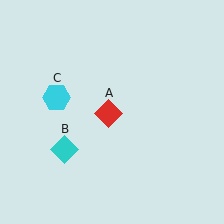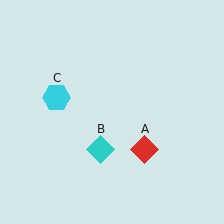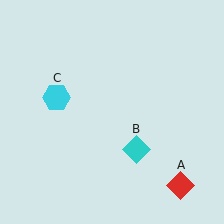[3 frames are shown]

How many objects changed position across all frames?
2 objects changed position: red diamond (object A), cyan diamond (object B).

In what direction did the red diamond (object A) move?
The red diamond (object A) moved down and to the right.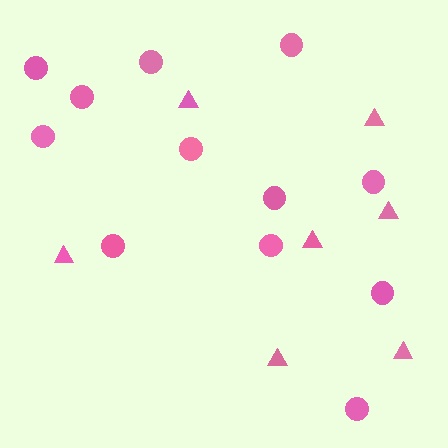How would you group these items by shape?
There are 2 groups: one group of circles (12) and one group of triangles (7).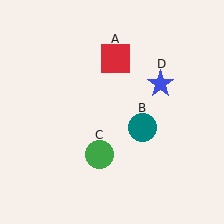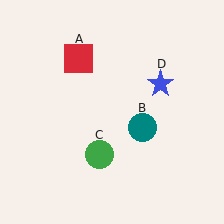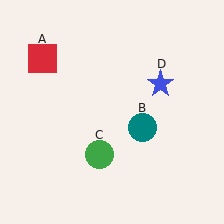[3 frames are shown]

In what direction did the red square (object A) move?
The red square (object A) moved left.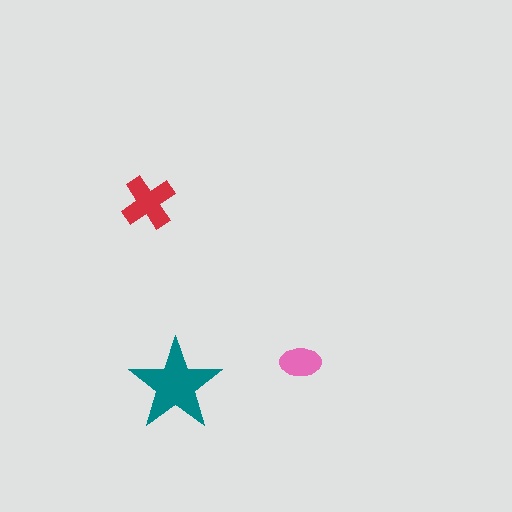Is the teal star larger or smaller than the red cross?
Larger.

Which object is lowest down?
The teal star is bottommost.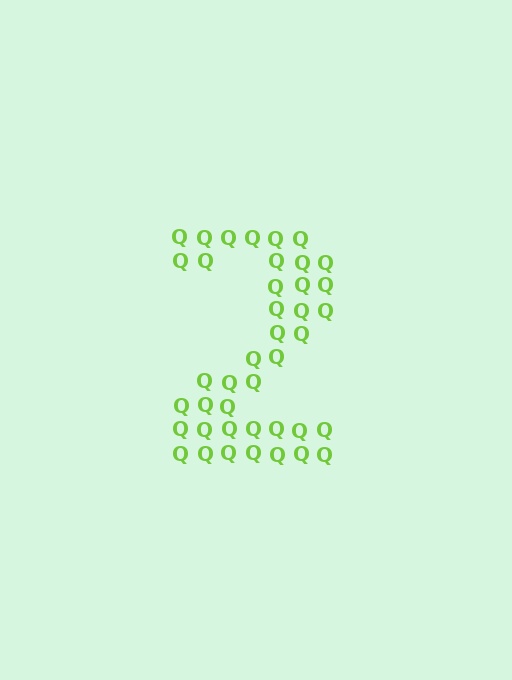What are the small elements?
The small elements are letter Q's.